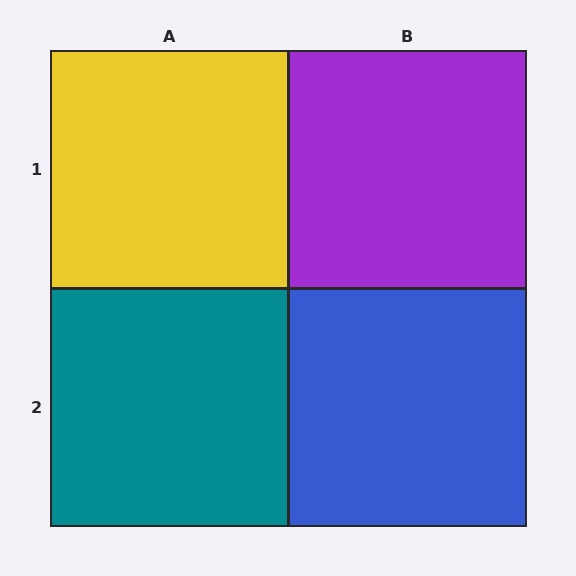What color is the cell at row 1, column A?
Yellow.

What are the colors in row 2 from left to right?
Teal, blue.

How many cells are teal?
1 cell is teal.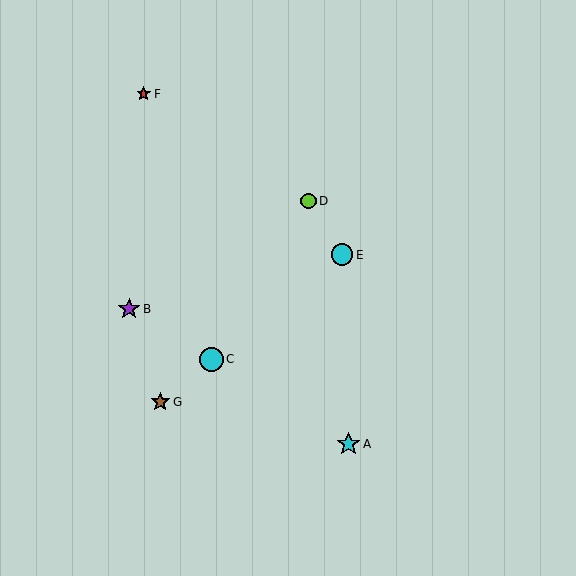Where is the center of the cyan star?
The center of the cyan star is at (348, 444).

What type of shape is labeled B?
Shape B is a purple star.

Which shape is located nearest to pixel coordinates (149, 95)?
The red star (labeled F) at (144, 94) is nearest to that location.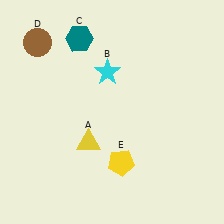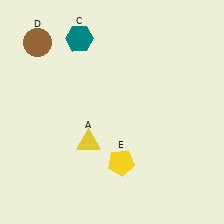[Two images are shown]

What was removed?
The cyan star (B) was removed in Image 2.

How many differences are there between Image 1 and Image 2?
There is 1 difference between the two images.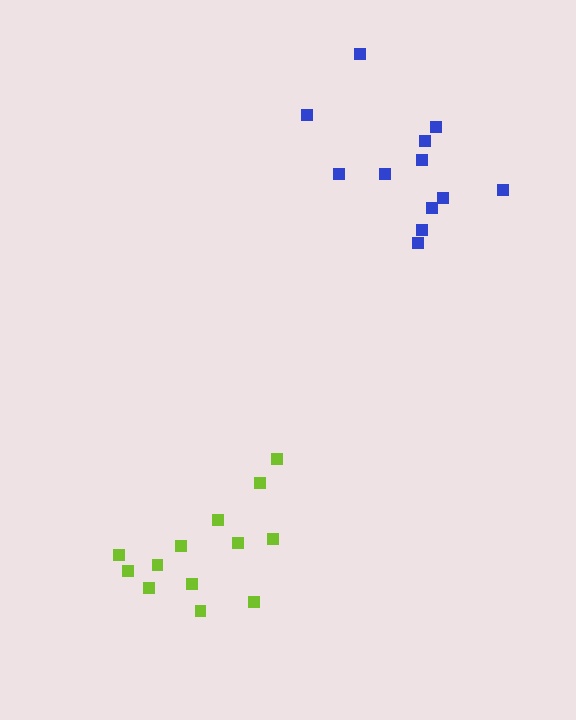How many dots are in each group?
Group 1: 12 dots, Group 2: 13 dots (25 total).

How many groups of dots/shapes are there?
There are 2 groups.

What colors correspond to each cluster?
The clusters are colored: blue, lime.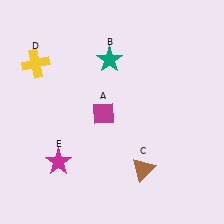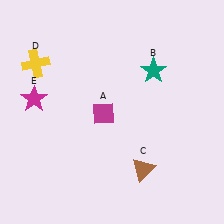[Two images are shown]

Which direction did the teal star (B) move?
The teal star (B) moved right.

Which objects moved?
The objects that moved are: the teal star (B), the magenta star (E).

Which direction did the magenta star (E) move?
The magenta star (E) moved up.